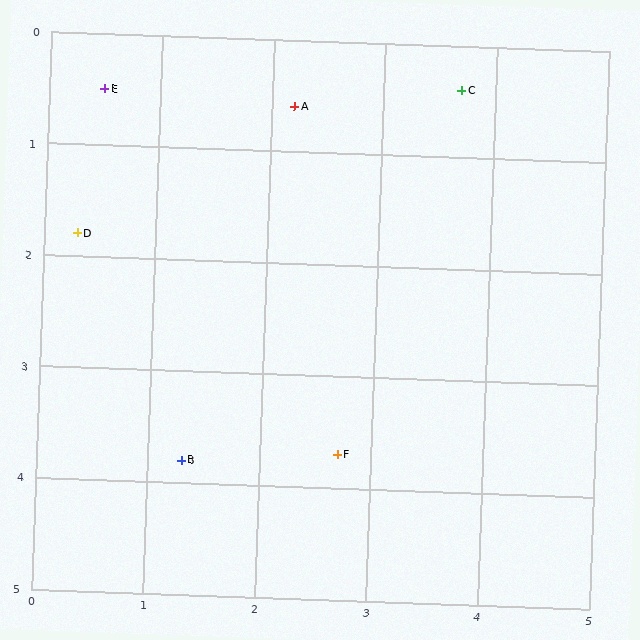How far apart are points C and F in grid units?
Points C and F are about 3.4 grid units apart.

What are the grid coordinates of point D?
Point D is at approximately (0.3, 1.8).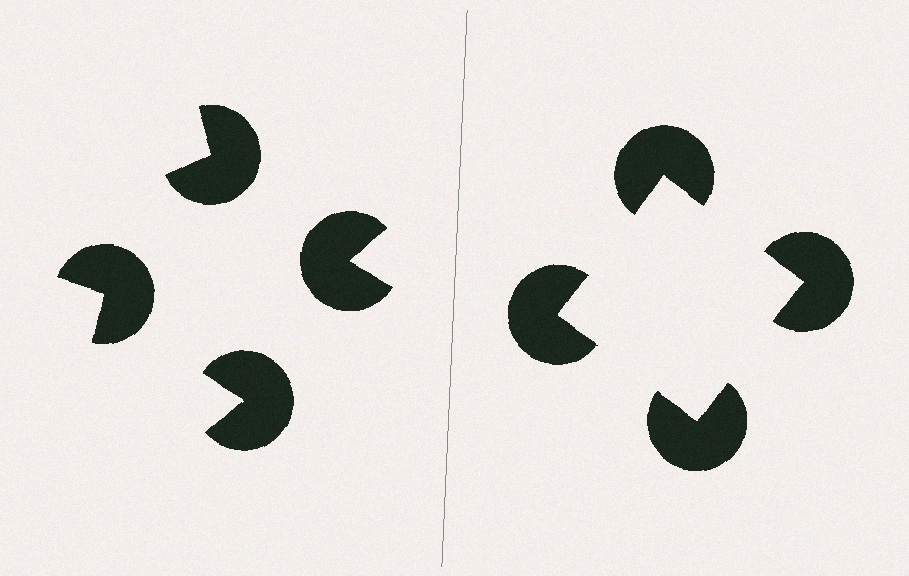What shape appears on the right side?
An illusory square.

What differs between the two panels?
The pac-man discs are positioned identically on both sides; only the wedge orientations differ. On the right they align to a square; on the left they are misaligned.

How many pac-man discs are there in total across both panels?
8 — 4 on each side.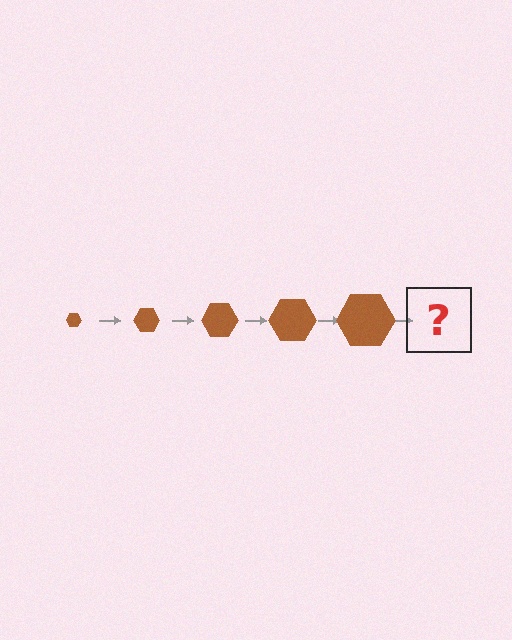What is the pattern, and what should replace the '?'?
The pattern is that the hexagon gets progressively larger each step. The '?' should be a brown hexagon, larger than the previous one.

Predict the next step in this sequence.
The next step is a brown hexagon, larger than the previous one.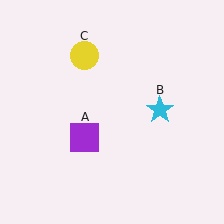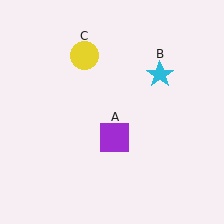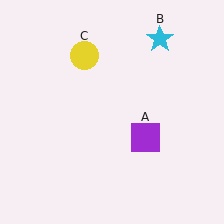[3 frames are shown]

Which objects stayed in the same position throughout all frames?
Yellow circle (object C) remained stationary.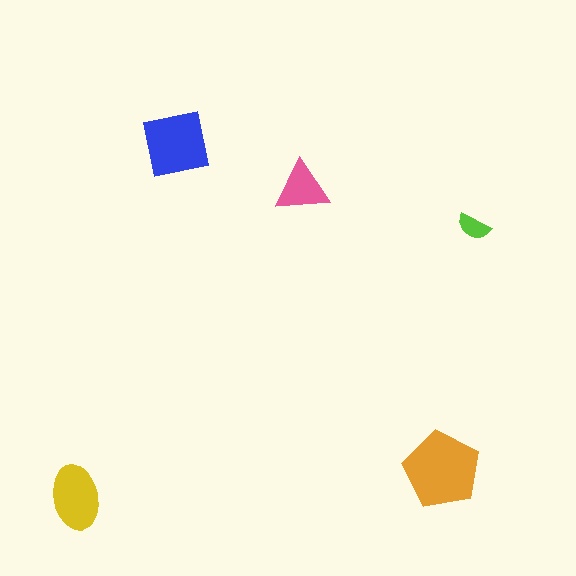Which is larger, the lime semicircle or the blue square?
The blue square.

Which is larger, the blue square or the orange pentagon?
The orange pentagon.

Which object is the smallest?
The lime semicircle.